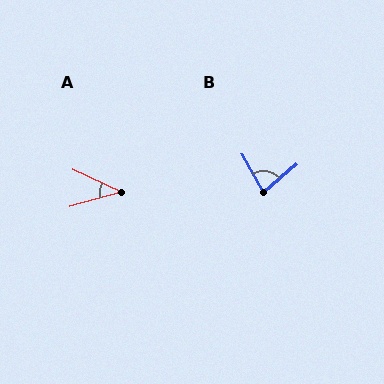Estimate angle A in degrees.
Approximately 41 degrees.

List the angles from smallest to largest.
A (41°), B (79°).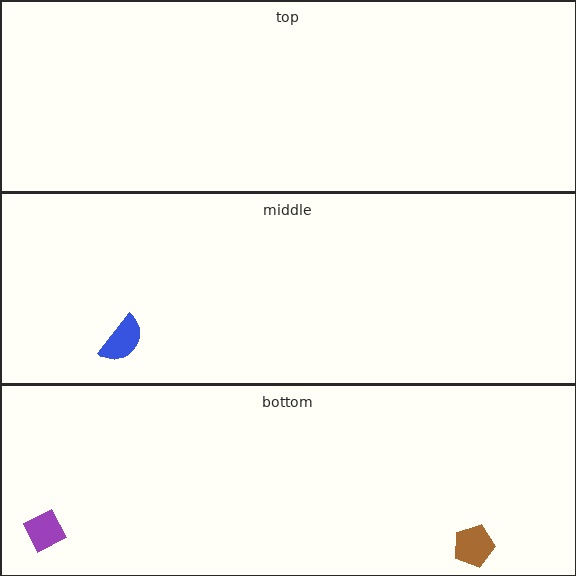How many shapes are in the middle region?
1.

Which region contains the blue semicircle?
The middle region.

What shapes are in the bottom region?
The purple diamond, the brown pentagon.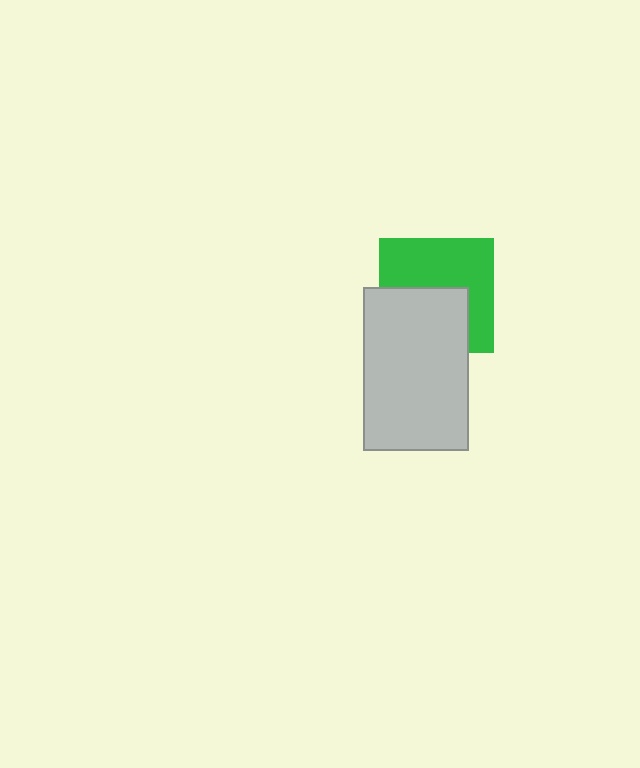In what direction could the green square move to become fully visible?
The green square could move up. That would shift it out from behind the light gray rectangle entirely.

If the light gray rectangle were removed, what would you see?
You would see the complete green square.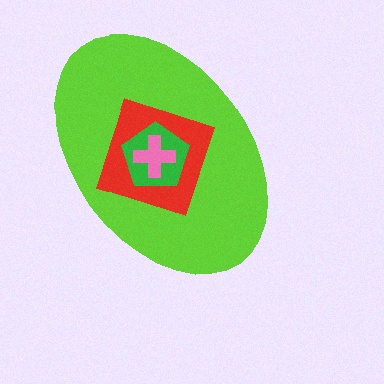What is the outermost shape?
The lime ellipse.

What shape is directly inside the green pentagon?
The pink cross.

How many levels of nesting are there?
4.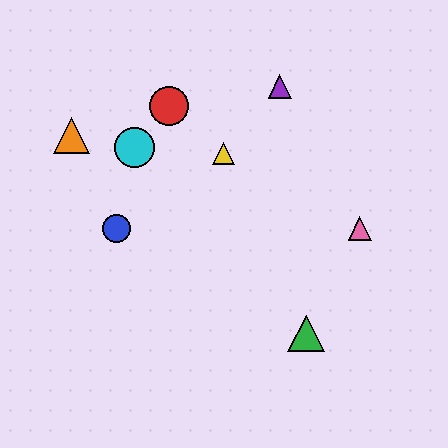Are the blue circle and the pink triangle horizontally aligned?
Yes, both are at y≈229.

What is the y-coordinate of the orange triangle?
The orange triangle is at y≈136.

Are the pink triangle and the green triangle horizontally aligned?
No, the pink triangle is at y≈229 and the green triangle is at y≈334.